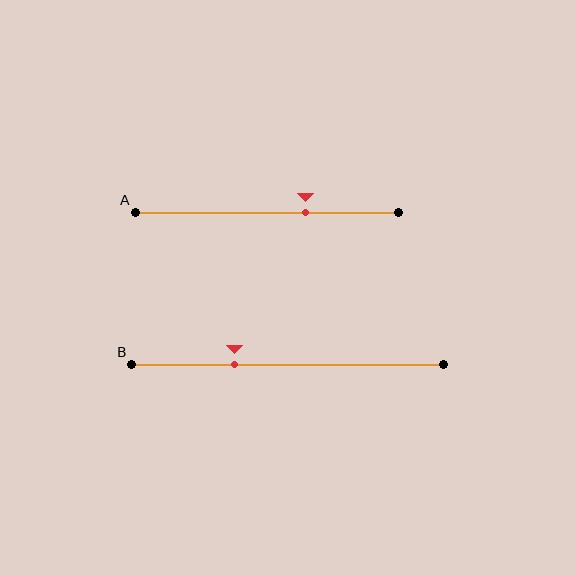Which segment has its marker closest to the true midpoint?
Segment A has its marker closest to the true midpoint.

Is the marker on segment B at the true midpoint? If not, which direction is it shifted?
No, the marker on segment B is shifted to the left by about 17% of the segment length.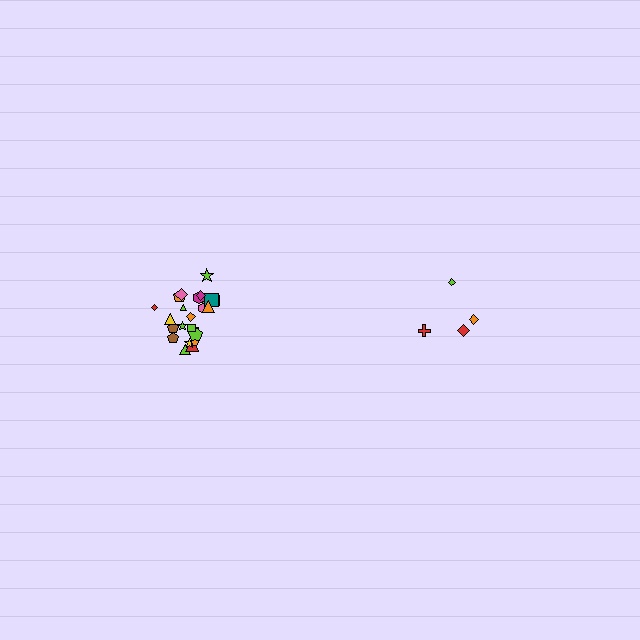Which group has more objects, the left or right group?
The left group.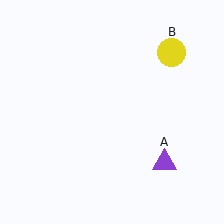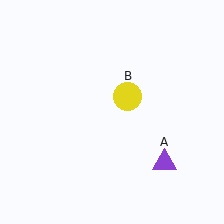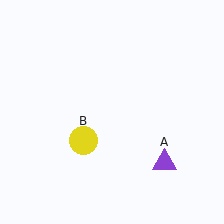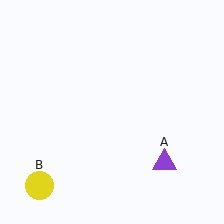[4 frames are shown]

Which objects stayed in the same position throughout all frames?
Purple triangle (object A) remained stationary.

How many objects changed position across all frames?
1 object changed position: yellow circle (object B).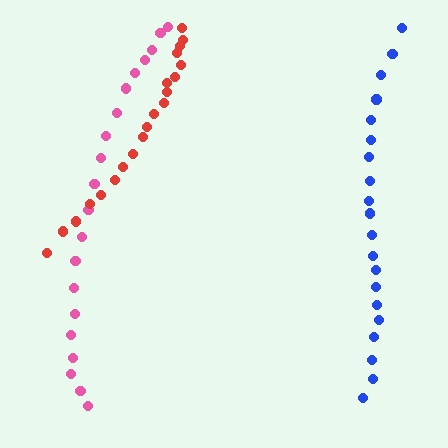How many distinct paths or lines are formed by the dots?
There are 3 distinct paths.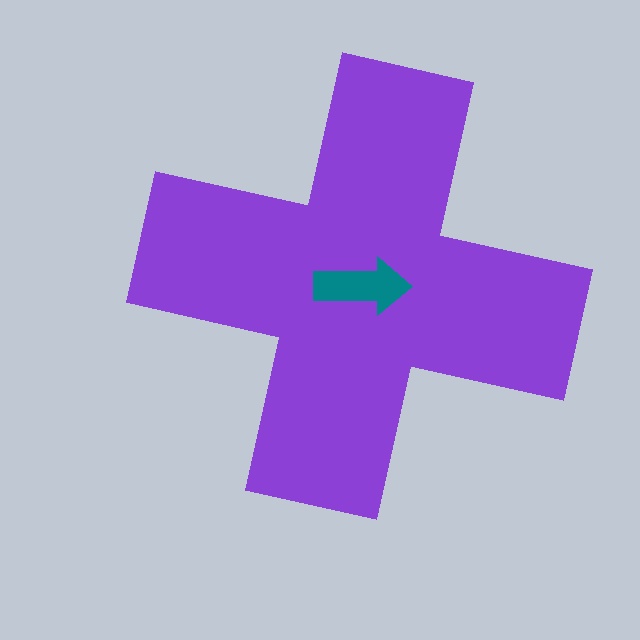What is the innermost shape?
The teal arrow.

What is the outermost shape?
The purple cross.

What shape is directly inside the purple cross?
The teal arrow.